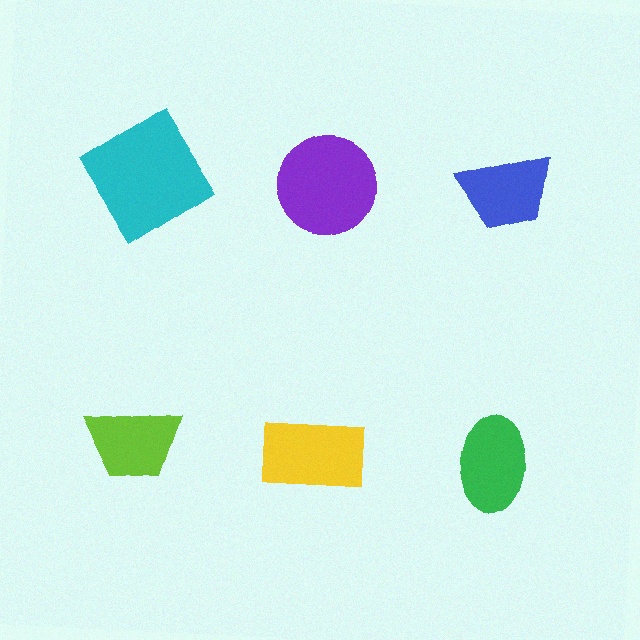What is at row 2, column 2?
A yellow rectangle.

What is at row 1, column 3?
A blue trapezoid.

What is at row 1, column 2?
A purple circle.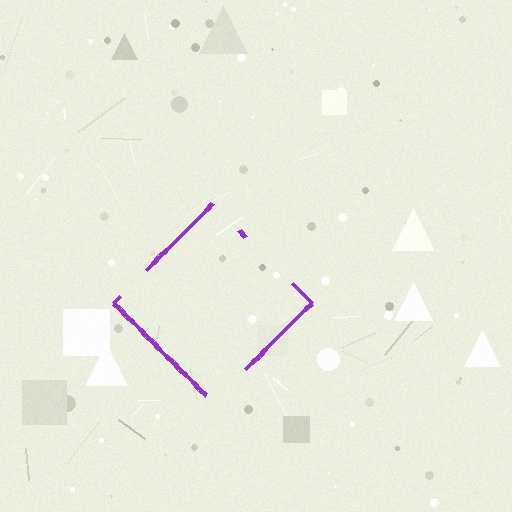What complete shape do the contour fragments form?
The contour fragments form a diamond.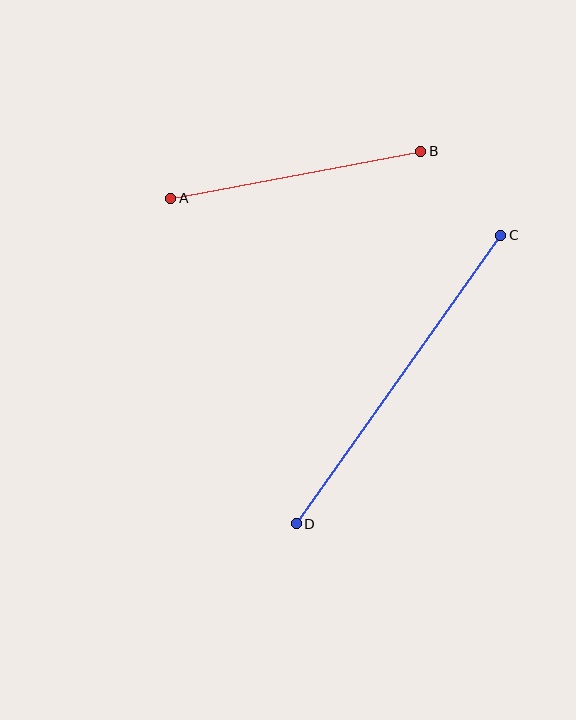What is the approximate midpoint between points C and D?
The midpoint is at approximately (399, 380) pixels.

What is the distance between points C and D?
The distance is approximately 354 pixels.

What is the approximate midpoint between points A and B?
The midpoint is at approximately (296, 175) pixels.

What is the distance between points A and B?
The distance is approximately 254 pixels.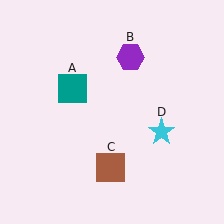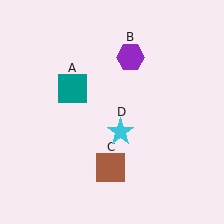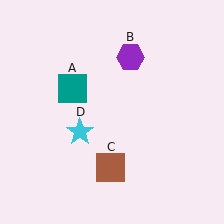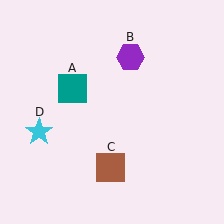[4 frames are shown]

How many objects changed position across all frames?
1 object changed position: cyan star (object D).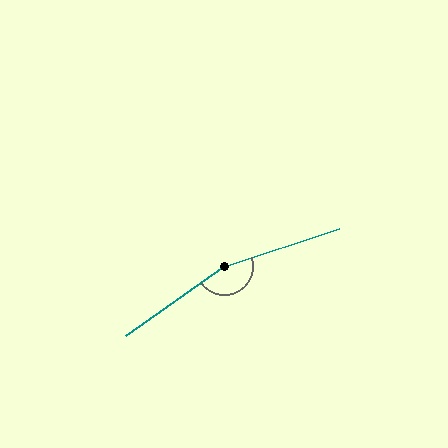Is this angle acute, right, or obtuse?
It is obtuse.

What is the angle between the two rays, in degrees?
Approximately 163 degrees.